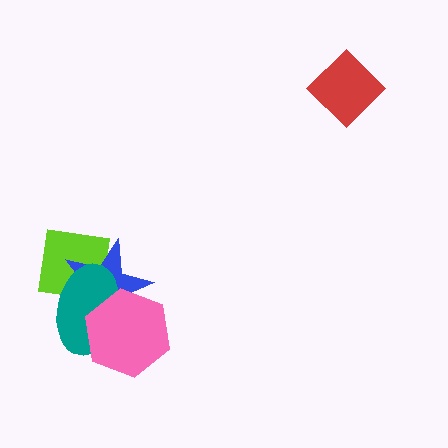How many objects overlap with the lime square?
2 objects overlap with the lime square.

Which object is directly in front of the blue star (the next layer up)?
The teal ellipse is directly in front of the blue star.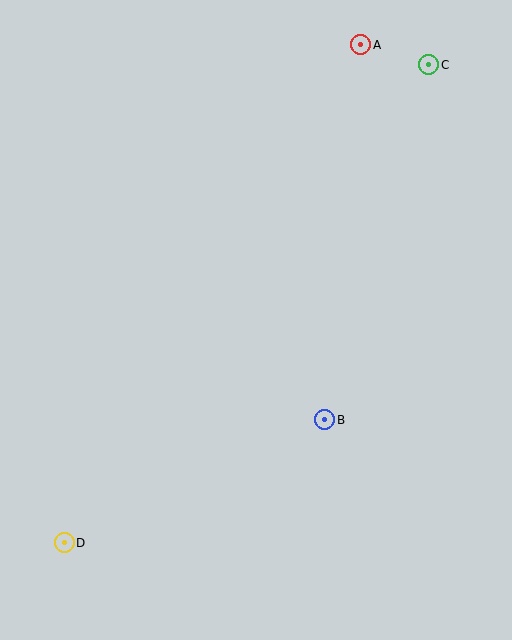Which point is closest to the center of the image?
Point B at (325, 420) is closest to the center.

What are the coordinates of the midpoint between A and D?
The midpoint between A and D is at (212, 294).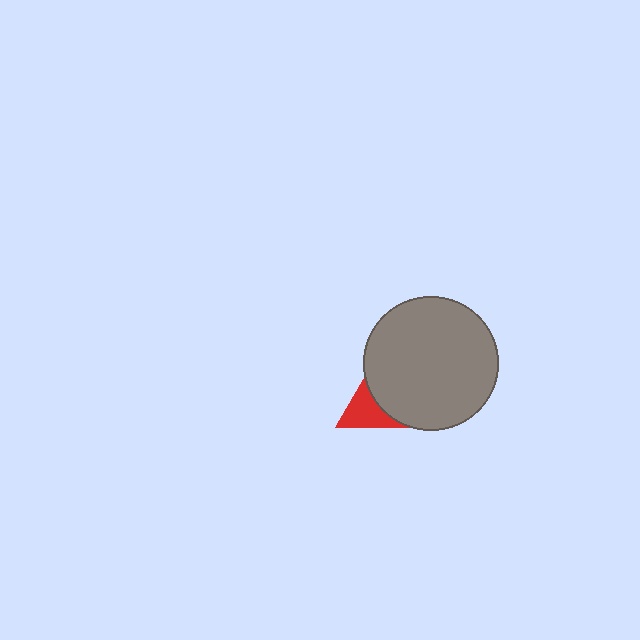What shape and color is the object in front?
The object in front is a gray circle.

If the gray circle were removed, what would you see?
You would see the complete red triangle.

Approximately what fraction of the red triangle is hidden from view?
Roughly 60% of the red triangle is hidden behind the gray circle.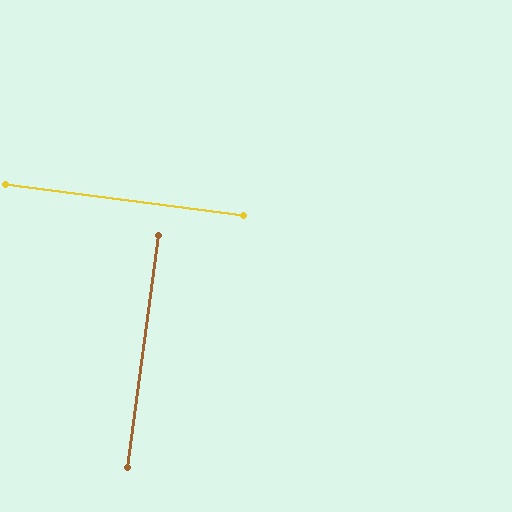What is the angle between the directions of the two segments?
Approximately 90 degrees.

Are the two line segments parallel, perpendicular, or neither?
Perpendicular — they meet at approximately 90°.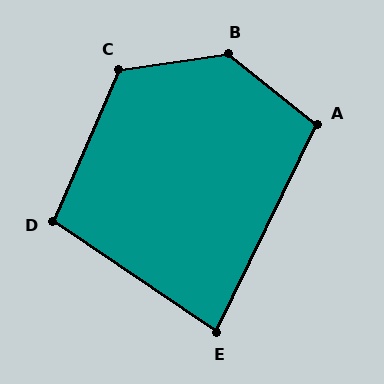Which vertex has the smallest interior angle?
E, at approximately 82 degrees.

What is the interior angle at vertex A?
Approximately 102 degrees (obtuse).